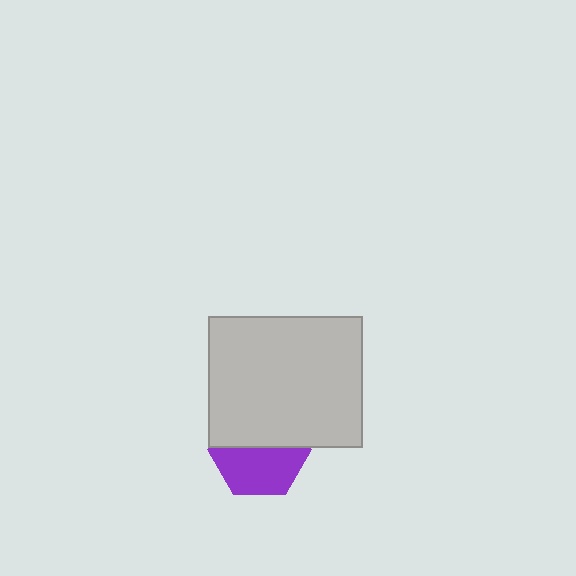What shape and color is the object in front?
The object in front is a light gray rectangle.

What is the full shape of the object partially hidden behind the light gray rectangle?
The partially hidden object is a purple hexagon.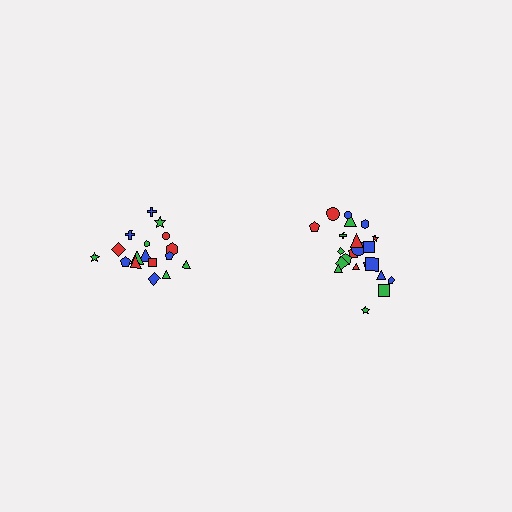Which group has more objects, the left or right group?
The right group.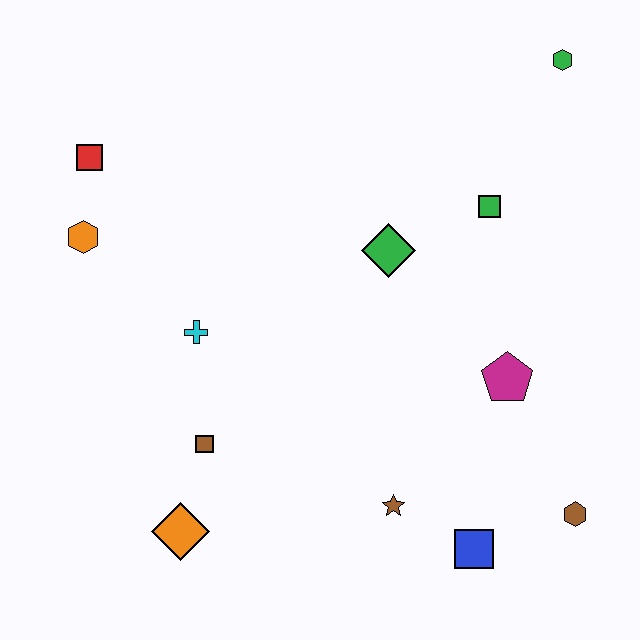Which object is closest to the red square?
The orange hexagon is closest to the red square.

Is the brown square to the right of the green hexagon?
No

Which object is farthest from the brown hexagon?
The red square is farthest from the brown hexagon.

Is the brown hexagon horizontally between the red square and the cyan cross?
No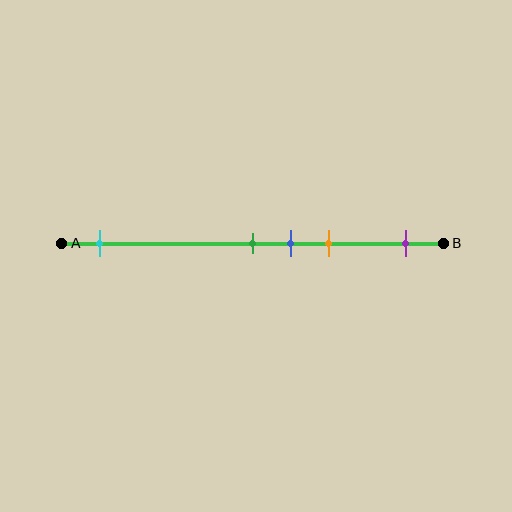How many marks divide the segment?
There are 5 marks dividing the segment.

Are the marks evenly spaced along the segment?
No, the marks are not evenly spaced.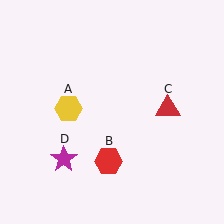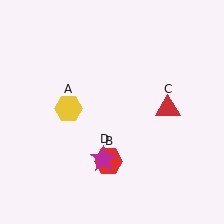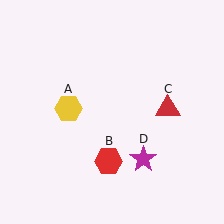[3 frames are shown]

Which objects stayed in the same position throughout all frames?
Yellow hexagon (object A) and red hexagon (object B) and red triangle (object C) remained stationary.